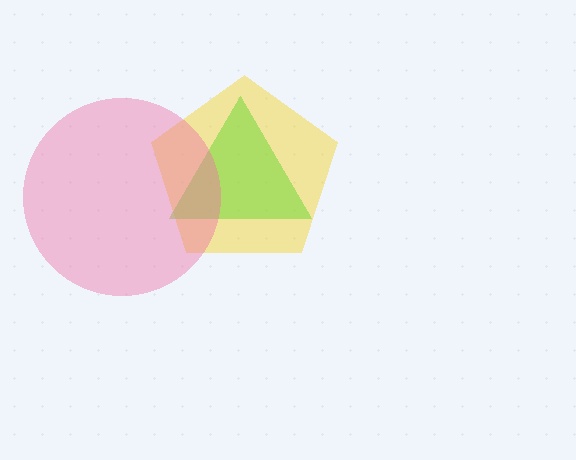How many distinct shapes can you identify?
There are 3 distinct shapes: a yellow pentagon, a lime triangle, a pink circle.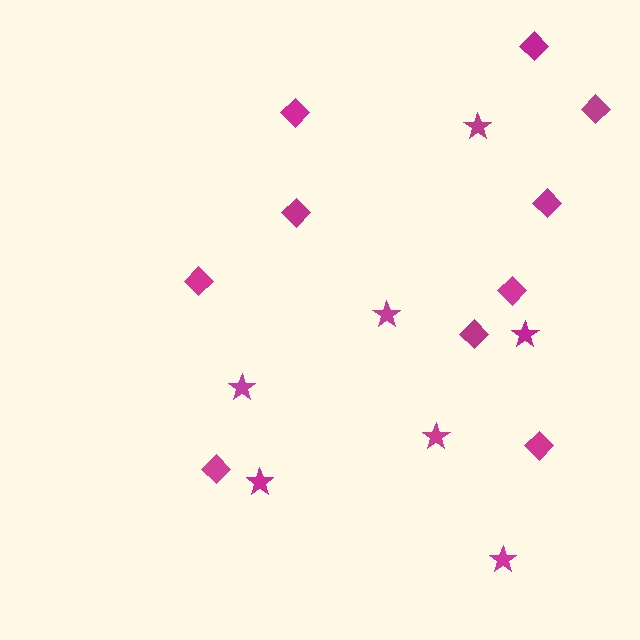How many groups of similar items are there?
There are 2 groups: one group of stars (7) and one group of diamonds (10).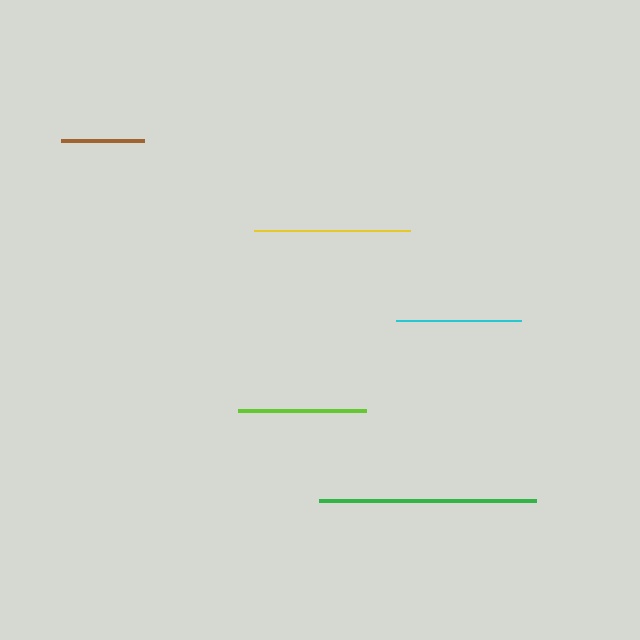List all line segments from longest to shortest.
From longest to shortest: green, yellow, lime, cyan, brown.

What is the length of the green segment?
The green segment is approximately 217 pixels long.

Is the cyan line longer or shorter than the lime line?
The lime line is longer than the cyan line.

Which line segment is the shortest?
The brown line is the shortest at approximately 82 pixels.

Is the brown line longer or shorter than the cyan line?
The cyan line is longer than the brown line.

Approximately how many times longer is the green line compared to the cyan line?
The green line is approximately 1.7 times the length of the cyan line.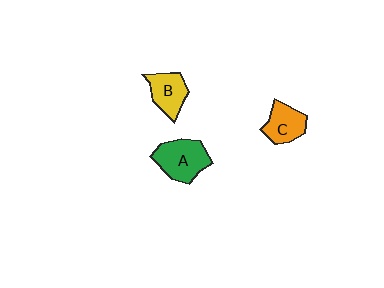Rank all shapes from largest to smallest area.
From largest to smallest: A (green), B (yellow), C (orange).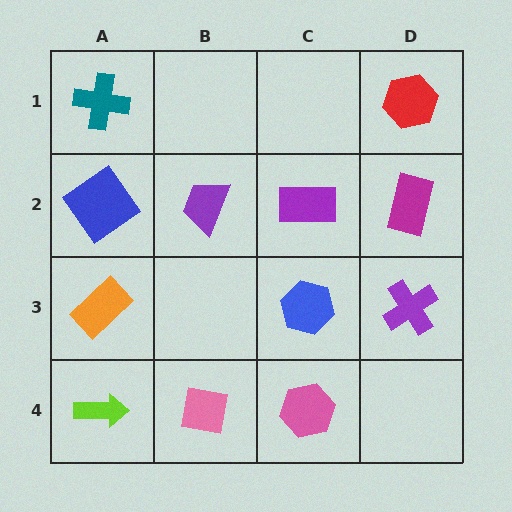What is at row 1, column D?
A red hexagon.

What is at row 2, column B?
A purple trapezoid.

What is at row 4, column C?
A pink hexagon.